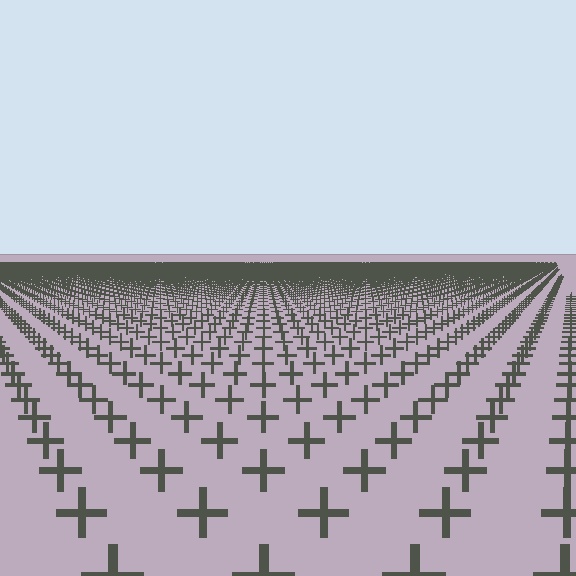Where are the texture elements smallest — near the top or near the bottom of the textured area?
Near the top.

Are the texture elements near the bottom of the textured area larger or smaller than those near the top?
Larger. Near the bottom, elements are closer to the viewer and appear at a bigger on-screen size.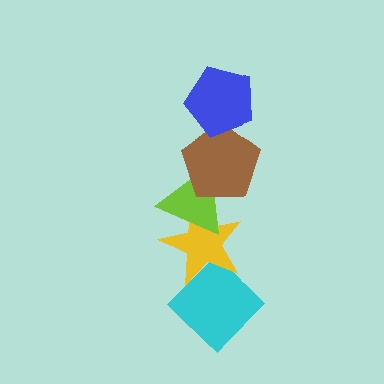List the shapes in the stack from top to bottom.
From top to bottom: the blue pentagon, the brown pentagon, the lime triangle, the yellow star, the cyan diamond.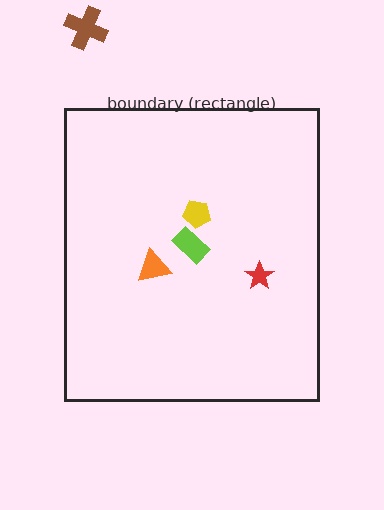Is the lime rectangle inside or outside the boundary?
Inside.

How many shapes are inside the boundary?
4 inside, 1 outside.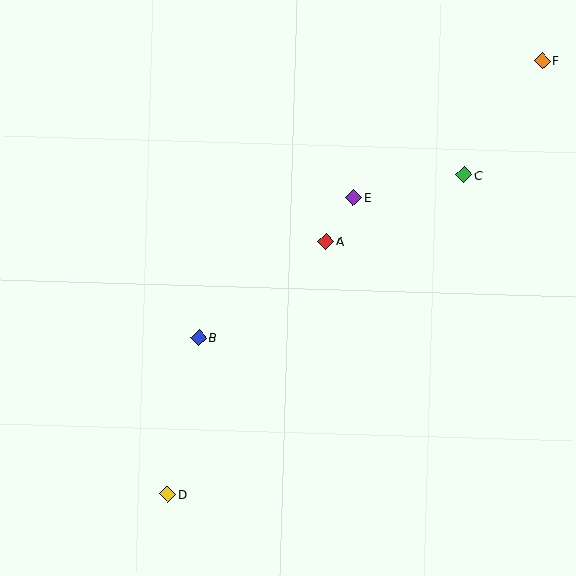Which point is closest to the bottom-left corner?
Point D is closest to the bottom-left corner.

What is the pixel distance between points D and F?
The distance between D and F is 573 pixels.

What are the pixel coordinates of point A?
Point A is at (326, 241).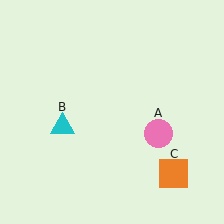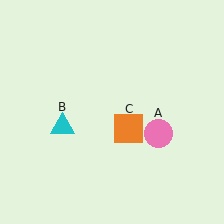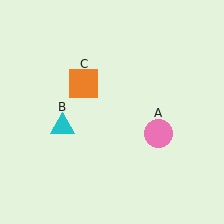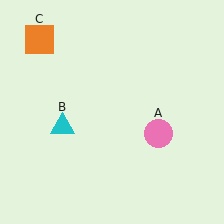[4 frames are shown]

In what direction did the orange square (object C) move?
The orange square (object C) moved up and to the left.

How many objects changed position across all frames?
1 object changed position: orange square (object C).